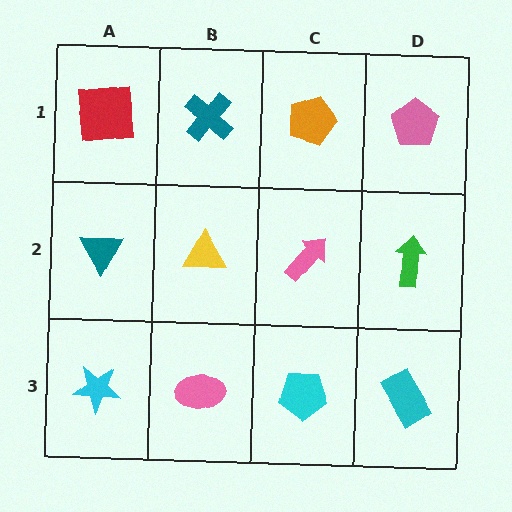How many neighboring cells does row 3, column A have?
2.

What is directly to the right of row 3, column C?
A cyan rectangle.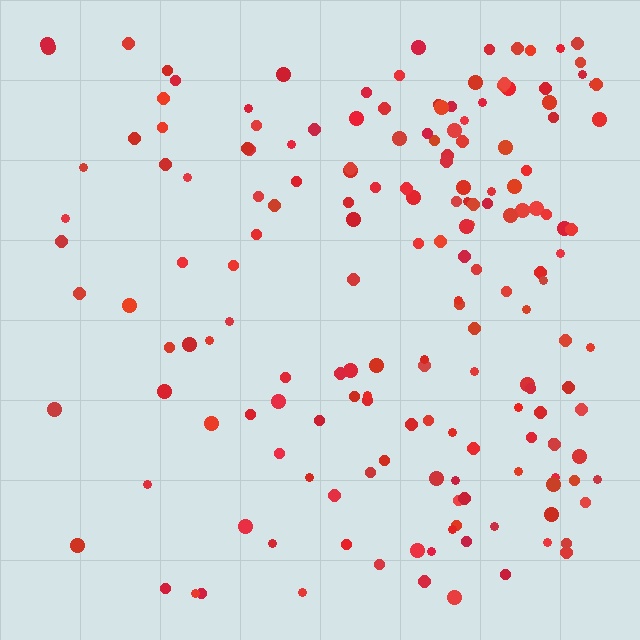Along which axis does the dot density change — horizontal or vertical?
Horizontal.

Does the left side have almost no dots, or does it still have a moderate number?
Still a moderate number, just noticeably fewer than the right.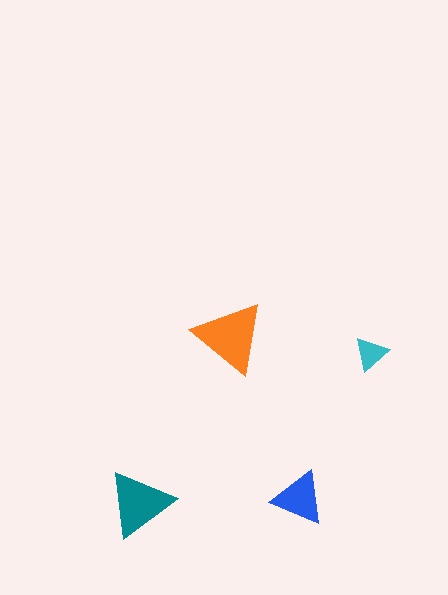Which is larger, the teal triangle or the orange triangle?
The orange one.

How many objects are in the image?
There are 4 objects in the image.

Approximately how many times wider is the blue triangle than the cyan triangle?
About 1.5 times wider.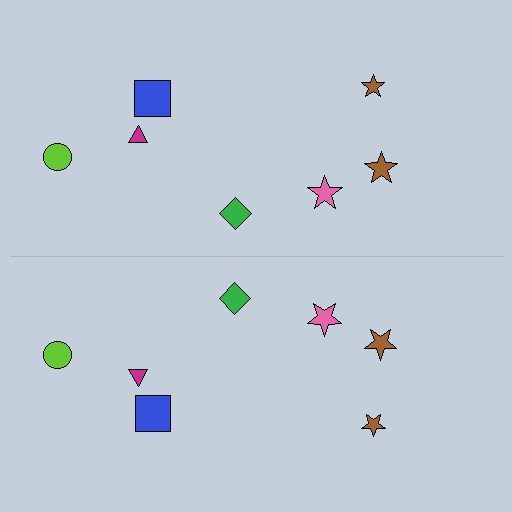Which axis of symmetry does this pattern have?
The pattern has a horizontal axis of symmetry running through the center of the image.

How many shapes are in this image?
There are 14 shapes in this image.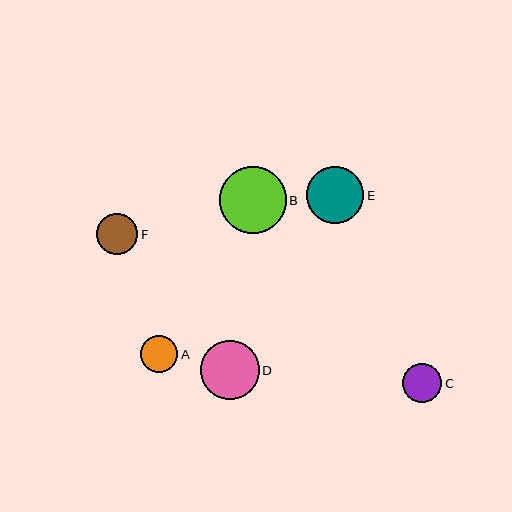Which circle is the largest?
Circle B is the largest with a size of approximately 67 pixels.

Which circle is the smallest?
Circle A is the smallest with a size of approximately 37 pixels.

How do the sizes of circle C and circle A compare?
Circle C and circle A are approximately the same size.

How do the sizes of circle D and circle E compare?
Circle D and circle E are approximately the same size.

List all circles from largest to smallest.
From largest to smallest: B, D, E, F, C, A.